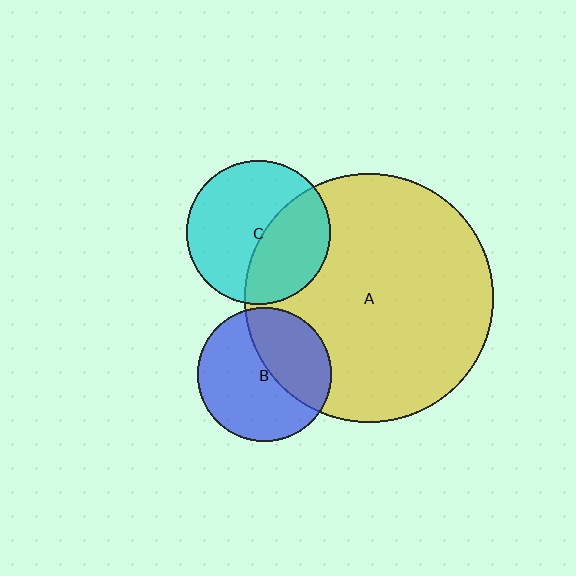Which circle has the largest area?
Circle A (yellow).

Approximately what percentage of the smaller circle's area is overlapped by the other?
Approximately 40%.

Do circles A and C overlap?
Yes.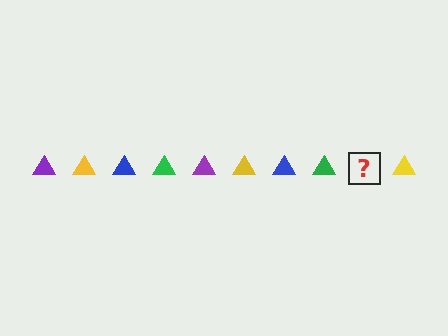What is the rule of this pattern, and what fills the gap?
The rule is that the pattern cycles through purple, yellow, blue, green triangles. The gap should be filled with a purple triangle.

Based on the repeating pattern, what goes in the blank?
The blank should be a purple triangle.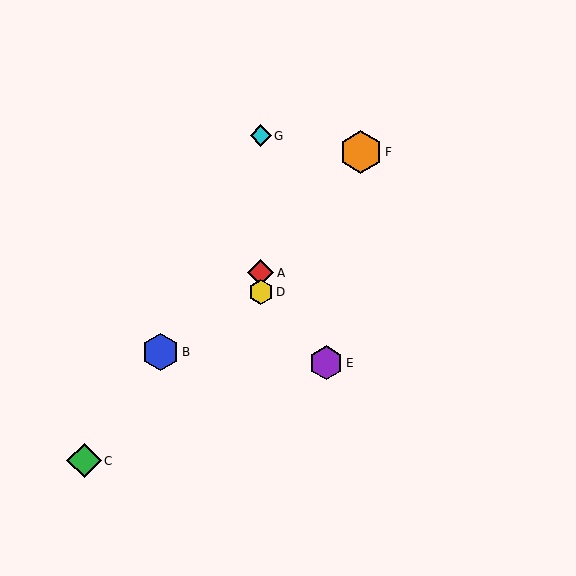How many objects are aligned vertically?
3 objects (A, D, G) are aligned vertically.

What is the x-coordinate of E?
Object E is at x≈326.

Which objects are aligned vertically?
Objects A, D, G are aligned vertically.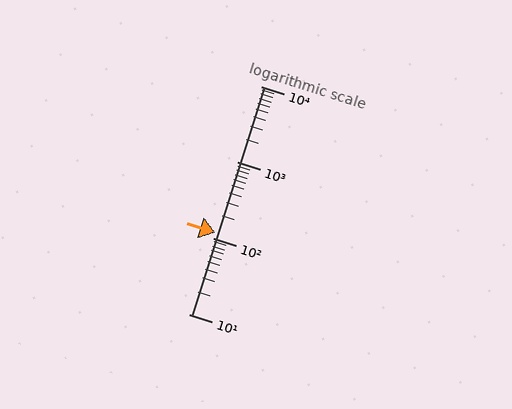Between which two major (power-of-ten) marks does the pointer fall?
The pointer is between 100 and 1000.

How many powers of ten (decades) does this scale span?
The scale spans 3 decades, from 10 to 10000.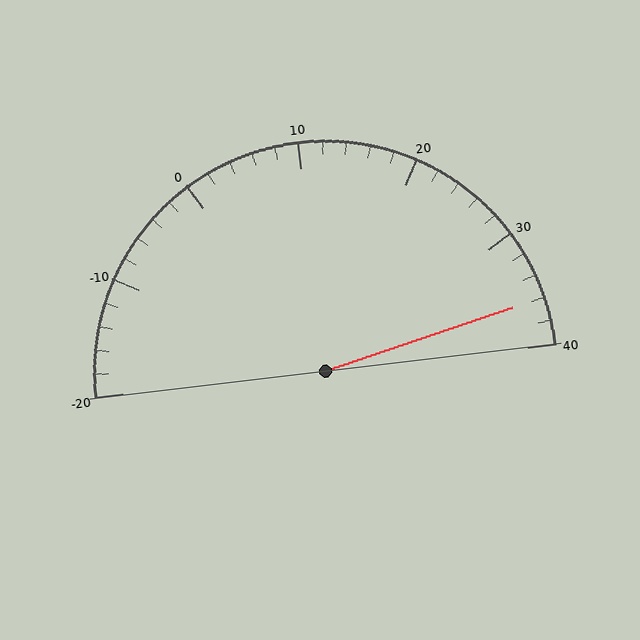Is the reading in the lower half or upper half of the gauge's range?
The reading is in the upper half of the range (-20 to 40).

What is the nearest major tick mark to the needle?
The nearest major tick mark is 40.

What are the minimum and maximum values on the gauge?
The gauge ranges from -20 to 40.